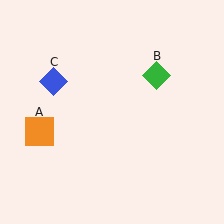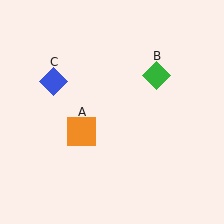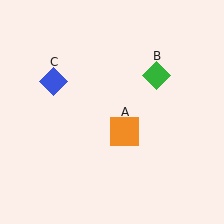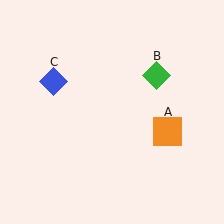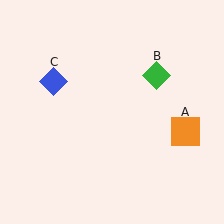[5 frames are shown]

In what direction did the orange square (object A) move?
The orange square (object A) moved right.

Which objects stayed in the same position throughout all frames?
Green diamond (object B) and blue diamond (object C) remained stationary.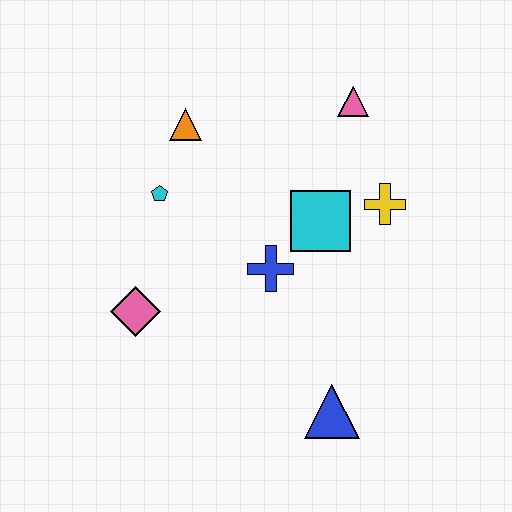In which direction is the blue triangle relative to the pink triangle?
The blue triangle is below the pink triangle.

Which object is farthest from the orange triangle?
The blue triangle is farthest from the orange triangle.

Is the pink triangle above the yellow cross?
Yes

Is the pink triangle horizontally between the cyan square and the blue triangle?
No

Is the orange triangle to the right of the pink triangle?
No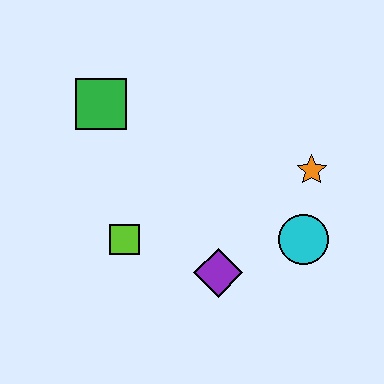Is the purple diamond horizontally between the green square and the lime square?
No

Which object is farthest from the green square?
The cyan circle is farthest from the green square.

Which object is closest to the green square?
The lime square is closest to the green square.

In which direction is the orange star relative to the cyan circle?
The orange star is above the cyan circle.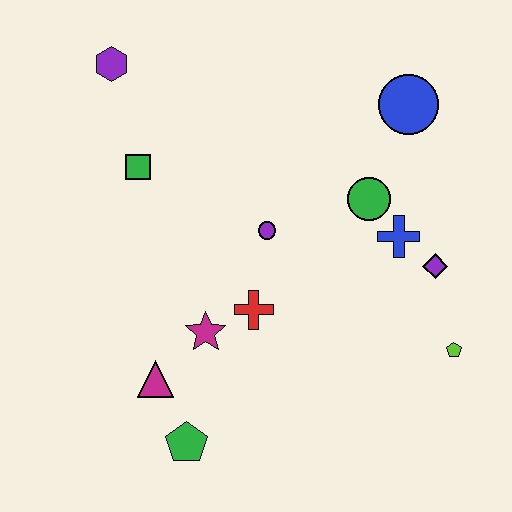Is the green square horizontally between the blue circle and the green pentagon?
No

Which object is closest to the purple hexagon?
The green square is closest to the purple hexagon.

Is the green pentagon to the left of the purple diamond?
Yes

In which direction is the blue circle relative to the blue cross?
The blue circle is above the blue cross.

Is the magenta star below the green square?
Yes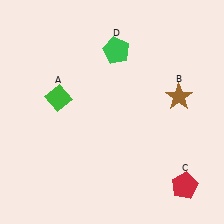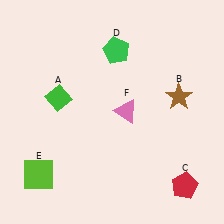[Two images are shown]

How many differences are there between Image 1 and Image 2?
There are 2 differences between the two images.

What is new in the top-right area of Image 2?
A pink triangle (F) was added in the top-right area of Image 2.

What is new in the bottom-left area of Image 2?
A lime square (E) was added in the bottom-left area of Image 2.